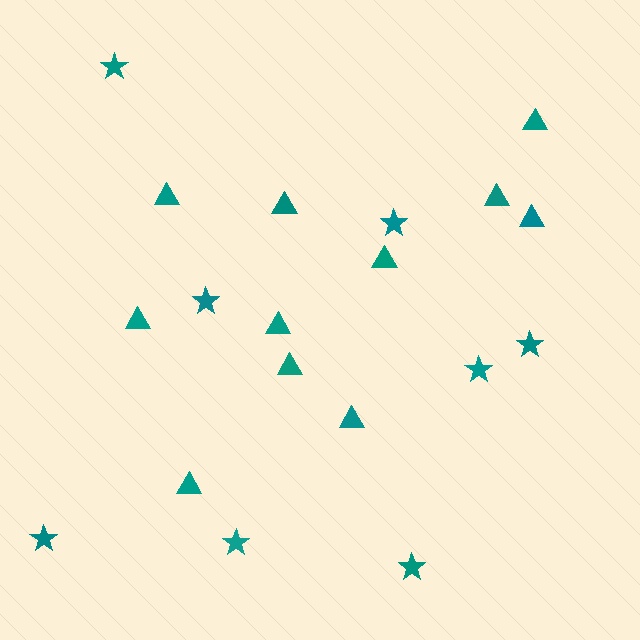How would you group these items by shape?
There are 2 groups: one group of triangles (11) and one group of stars (8).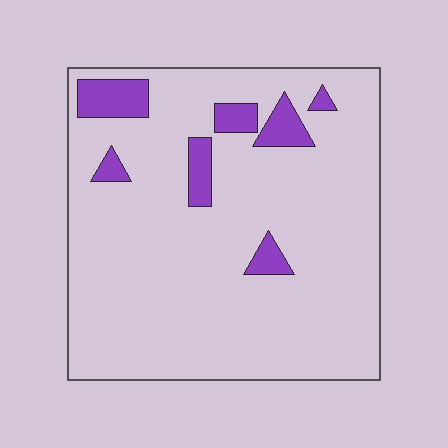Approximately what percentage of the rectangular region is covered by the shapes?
Approximately 10%.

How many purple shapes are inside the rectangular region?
7.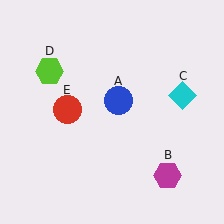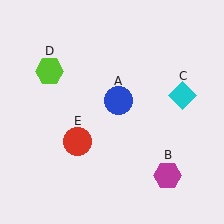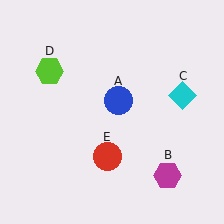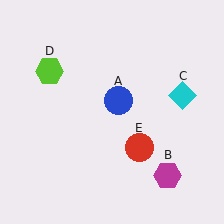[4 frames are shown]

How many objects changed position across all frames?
1 object changed position: red circle (object E).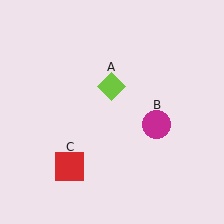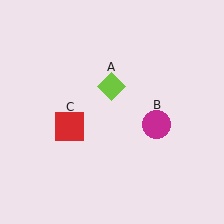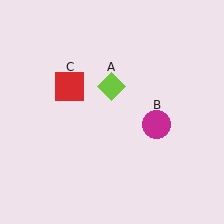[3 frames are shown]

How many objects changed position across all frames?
1 object changed position: red square (object C).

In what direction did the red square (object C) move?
The red square (object C) moved up.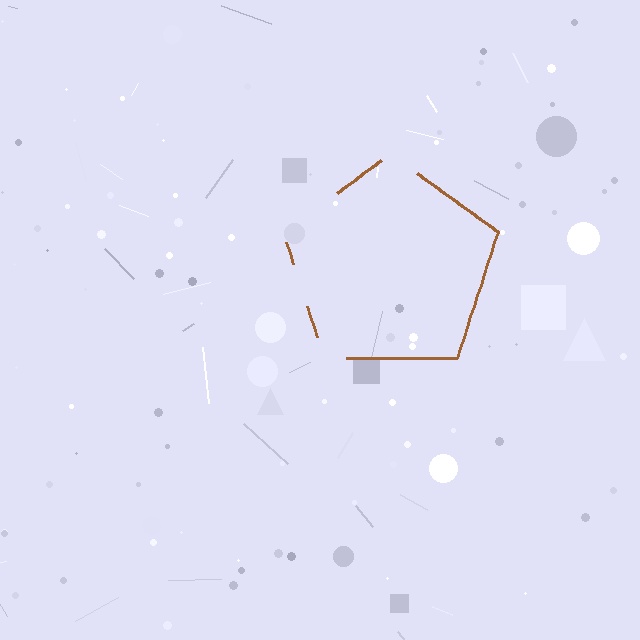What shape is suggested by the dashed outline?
The dashed outline suggests a pentagon.